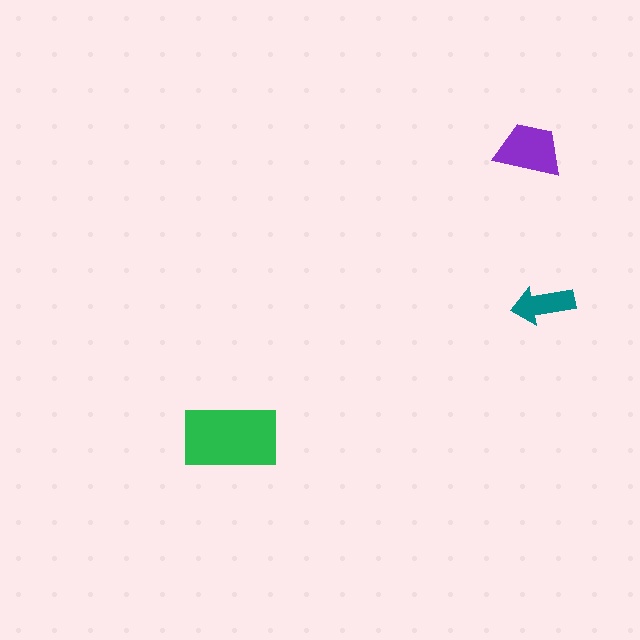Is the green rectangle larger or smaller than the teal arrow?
Larger.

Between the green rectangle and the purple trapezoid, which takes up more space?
The green rectangle.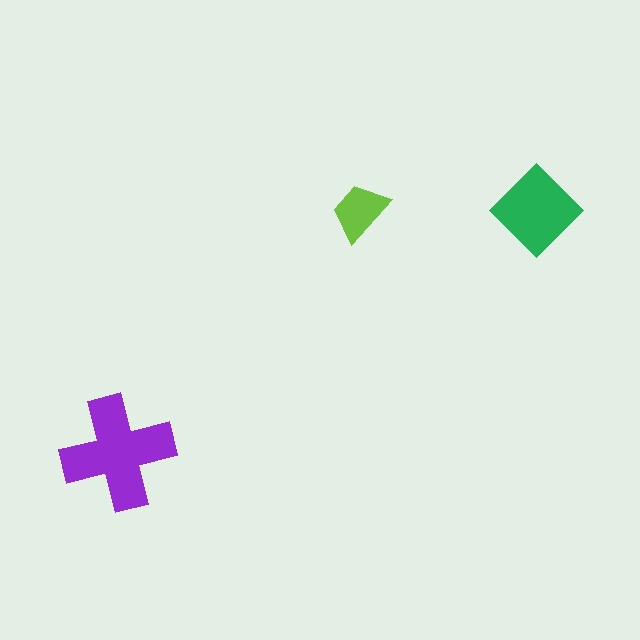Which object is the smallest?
The lime trapezoid.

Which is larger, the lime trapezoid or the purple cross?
The purple cross.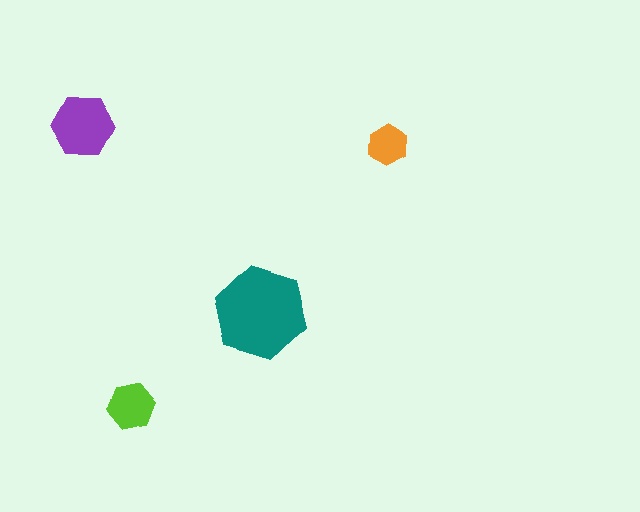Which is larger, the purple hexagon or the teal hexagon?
The teal one.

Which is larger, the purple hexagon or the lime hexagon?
The purple one.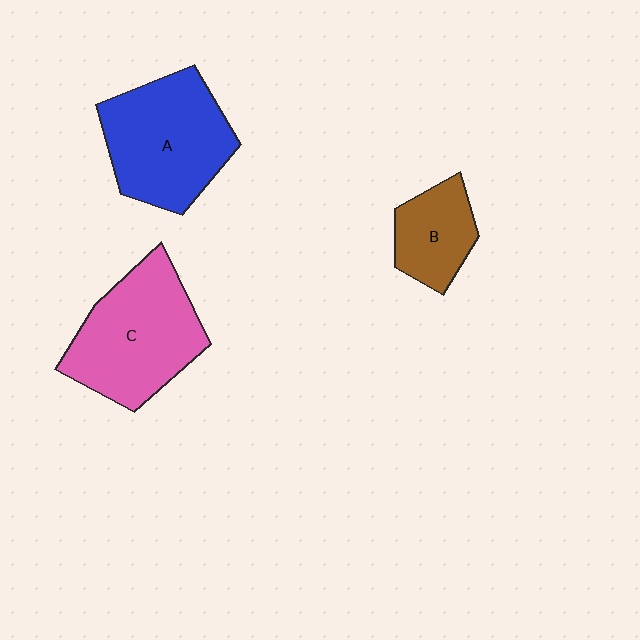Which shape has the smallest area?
Shape B (brown).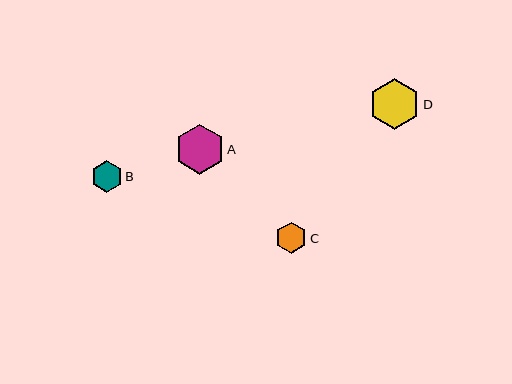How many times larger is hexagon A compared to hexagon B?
Hexagon A is approximately 1.6 times the size of hexagon B.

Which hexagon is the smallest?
Hexagon C is the smallest with a size of approximately 31 pixels.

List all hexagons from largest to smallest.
From largest to smallest: D, A, B, C.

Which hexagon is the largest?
Hexagon D is the largest with a size of approximately 51 pixels.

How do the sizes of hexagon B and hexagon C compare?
Hexagon B and hexagon C are approximately the same size.